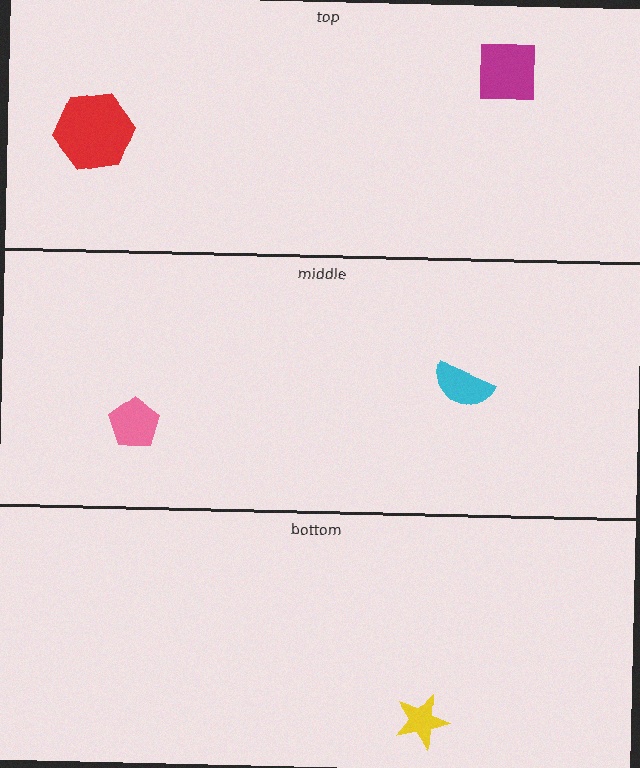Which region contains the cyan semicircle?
The middle region.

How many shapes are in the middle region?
2.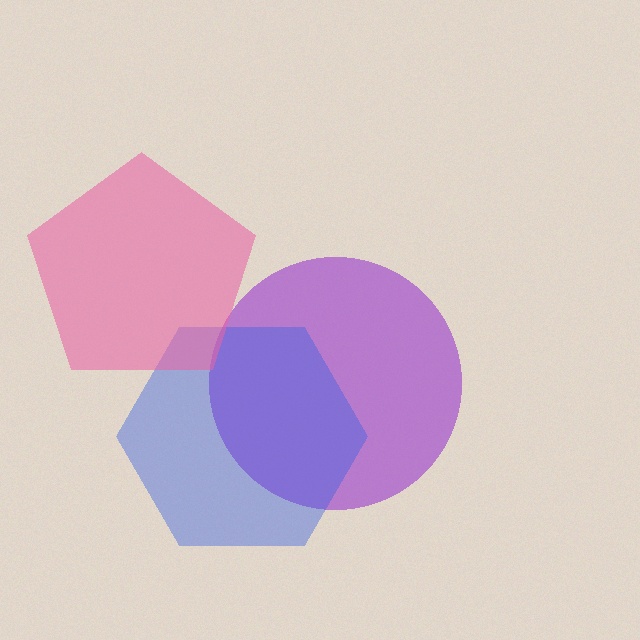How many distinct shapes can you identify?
There are 3 distinct shapes: a purple circle, a blue hexagon, a pink pentagon.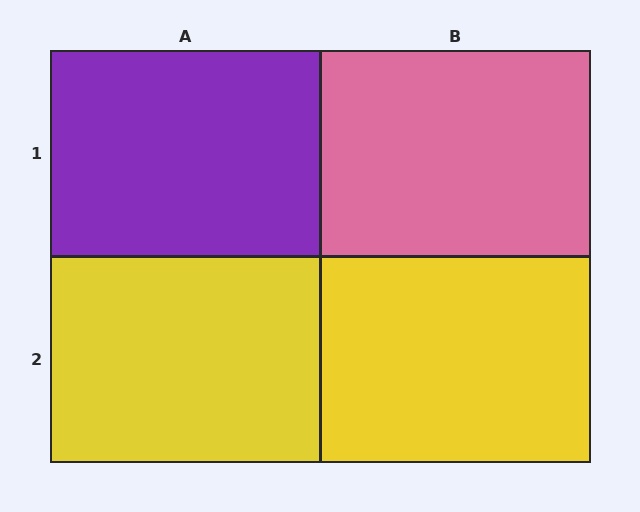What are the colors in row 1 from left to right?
Purple, pink.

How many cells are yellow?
2 cells are yellow.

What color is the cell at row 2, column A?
Yellow.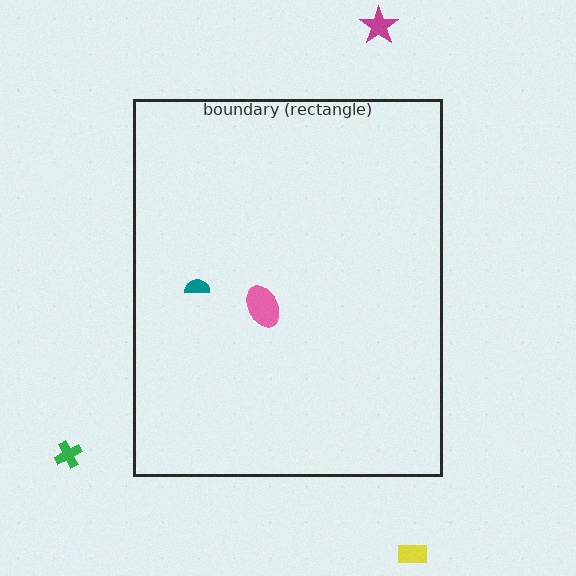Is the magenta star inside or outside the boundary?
Outside.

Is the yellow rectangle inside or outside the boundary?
Outside.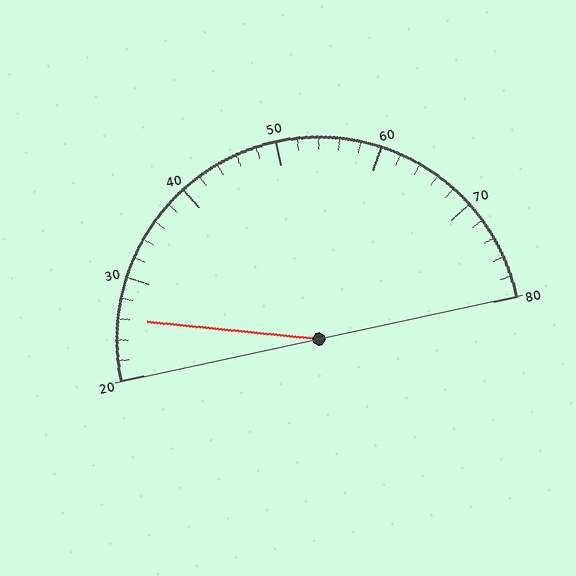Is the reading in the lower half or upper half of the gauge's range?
The reading is in the lower half of the range (20 to 80).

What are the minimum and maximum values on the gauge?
The gauge ranges from 20 to 80.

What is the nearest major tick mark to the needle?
The nearest major tick mark is 30.